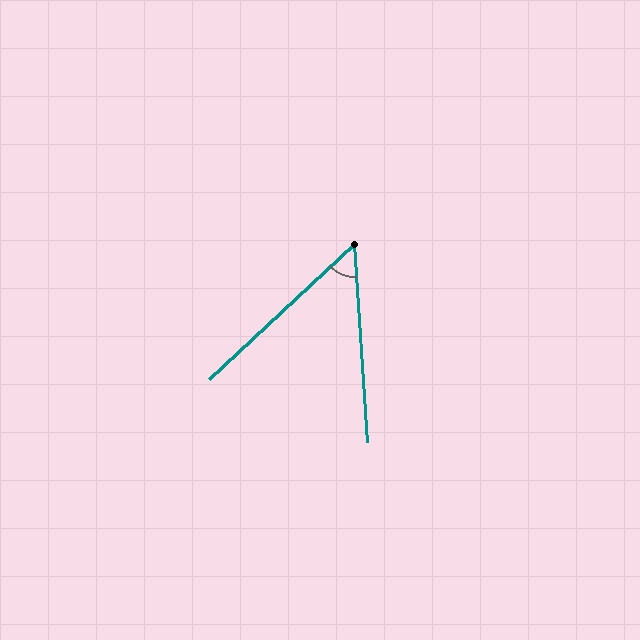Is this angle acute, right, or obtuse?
It is acute.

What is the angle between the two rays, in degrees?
Approximately 51 degrees.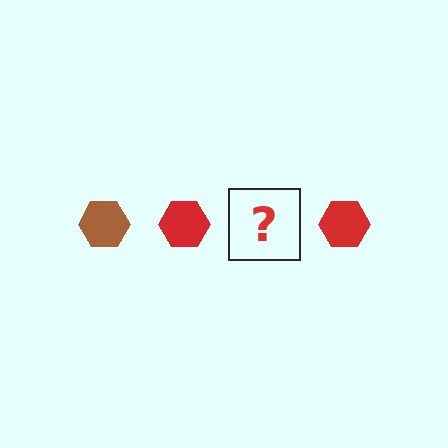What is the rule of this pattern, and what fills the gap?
The rule is that the pattern cycles through brown, red hexagons. The gap should be filled with a brown hexagon.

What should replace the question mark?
The question mark should be replaced with a brown hexagon.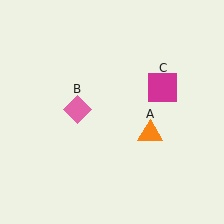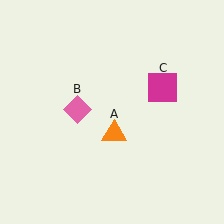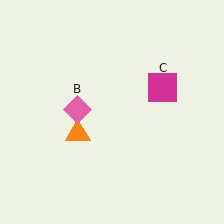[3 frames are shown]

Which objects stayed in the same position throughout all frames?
Pink diamond (object B) and magenta square (object C) remained stationary.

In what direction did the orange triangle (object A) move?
The orange triangle (object A) moved left.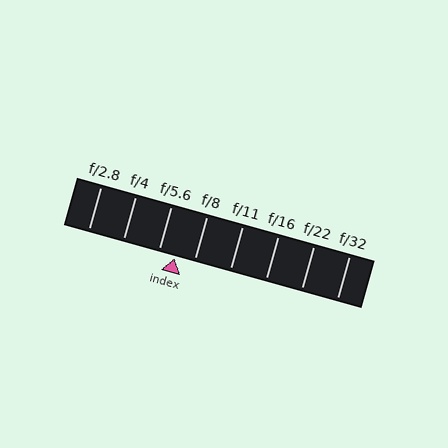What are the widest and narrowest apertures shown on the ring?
The widest aperture shown is f/2.8 and the narrowest is f/32.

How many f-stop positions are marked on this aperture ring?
There are 8 f-stop positions marked.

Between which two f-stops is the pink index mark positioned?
The index mark is between f/5.6 and f/8.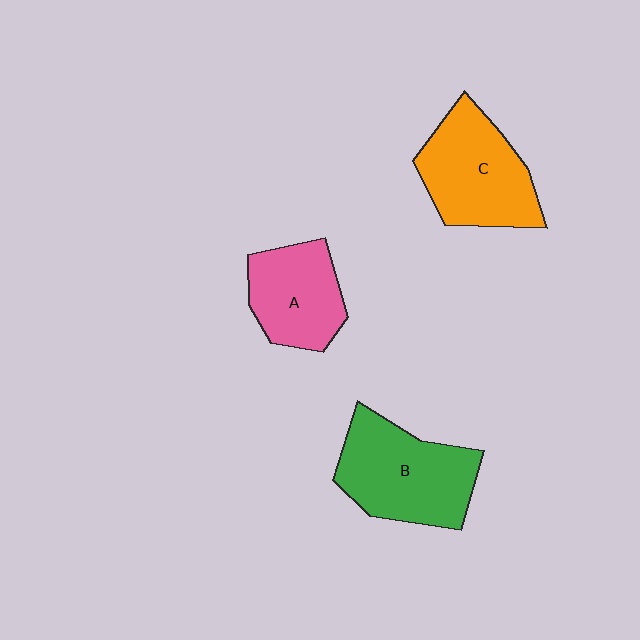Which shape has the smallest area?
Shape A (pink).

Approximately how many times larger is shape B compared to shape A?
Approximately 1.4 times.